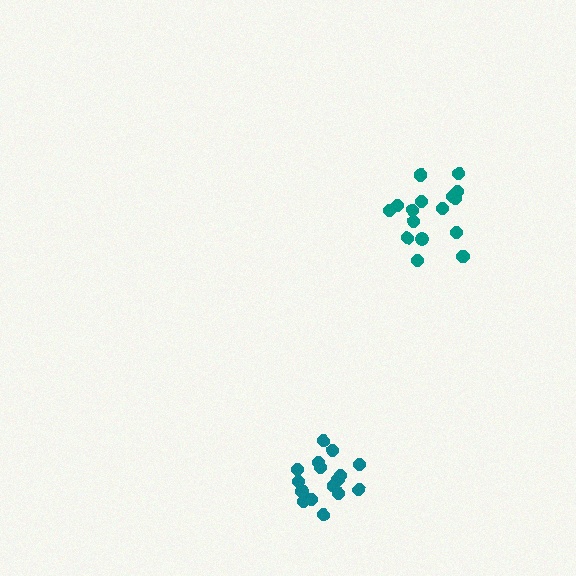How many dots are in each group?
Group 1: 17 dots, Group 2: 16 dots (33 total).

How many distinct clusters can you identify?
There are 2 distinct clusters.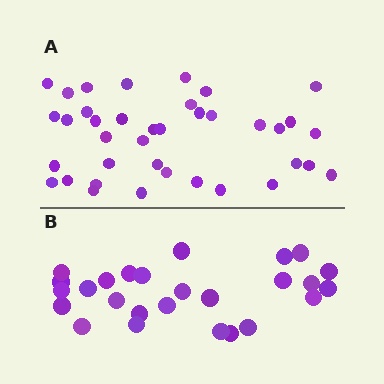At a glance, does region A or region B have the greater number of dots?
Region A (the top region) has more dots.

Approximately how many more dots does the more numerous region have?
Region A has roughly 12 or so more dots than region B.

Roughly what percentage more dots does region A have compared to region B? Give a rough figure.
About 45% more.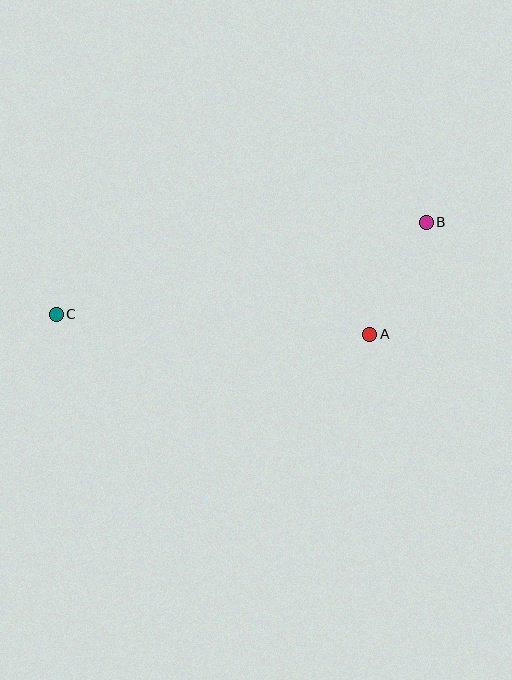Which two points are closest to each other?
Points A and B are closest to each other.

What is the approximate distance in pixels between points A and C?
The distance between A and C is approximately 314 pixels.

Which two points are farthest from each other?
Points B and C are farthest from each other.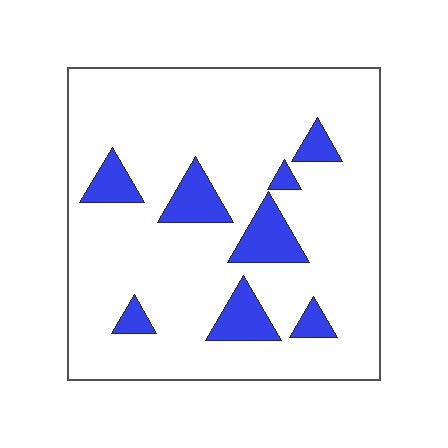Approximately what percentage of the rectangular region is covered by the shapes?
Approximately 15%.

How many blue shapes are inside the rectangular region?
8.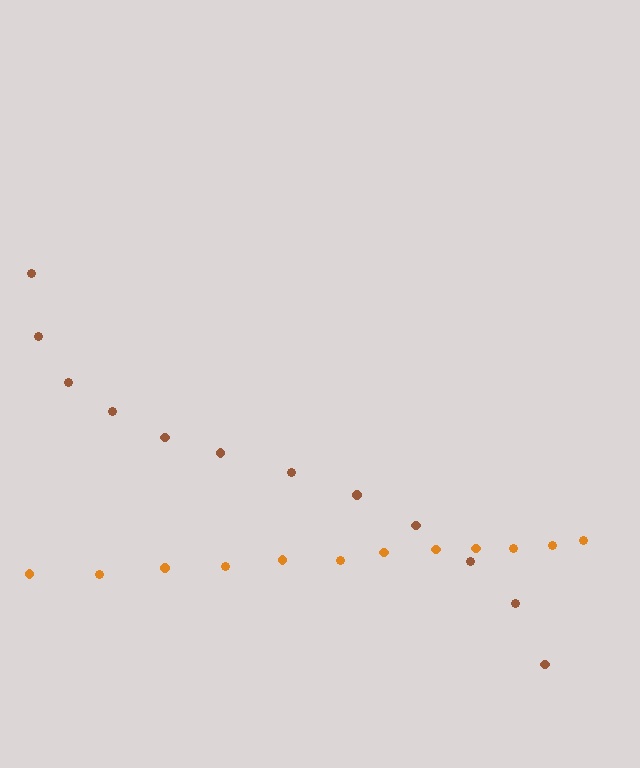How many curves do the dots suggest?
There are 2 distinct paths.